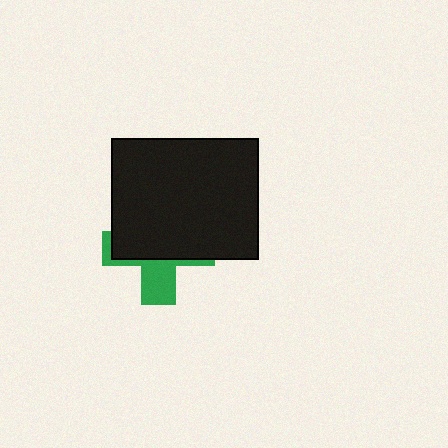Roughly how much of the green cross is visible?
A small part of it is visible (roughly 35%).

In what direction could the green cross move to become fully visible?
The green cross could move down. That would shift it out from behind the black rectangle entirely.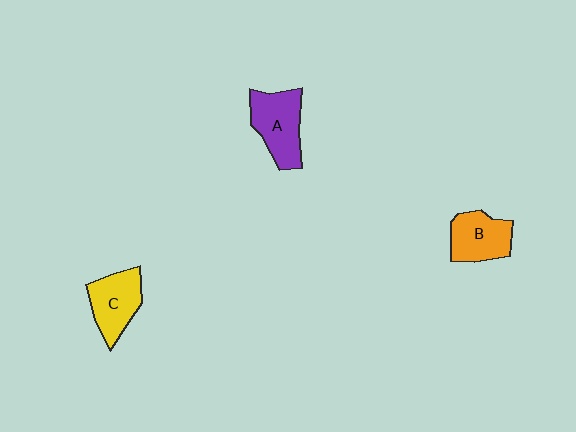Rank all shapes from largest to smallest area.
From largest to smallest: A (purple), C (yellow), B (orange).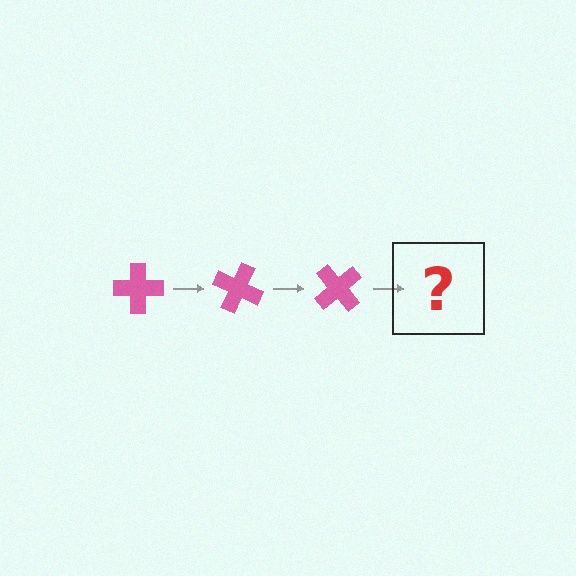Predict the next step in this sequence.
The next step is a pink cross rotated 75 degrees.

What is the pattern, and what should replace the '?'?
The pattern is that the cross rotates 25 degrees each step. The '?' should be a pink cross rotated 75 degrees.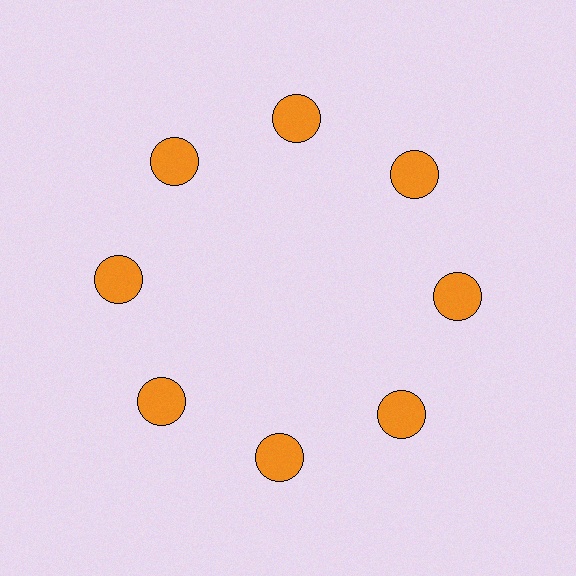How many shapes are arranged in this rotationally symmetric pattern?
There are 8 shapes, arranged in 8 groups of 1.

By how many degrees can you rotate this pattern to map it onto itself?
The pattern maps onto itself every 45 degrees of rotation.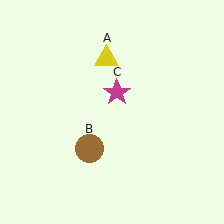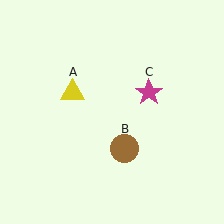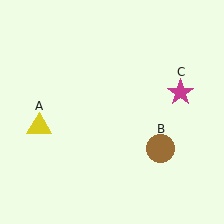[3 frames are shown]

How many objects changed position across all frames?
3 objects changed position: yellow triangle (object A), brown circle (object B), magenta star (object C).